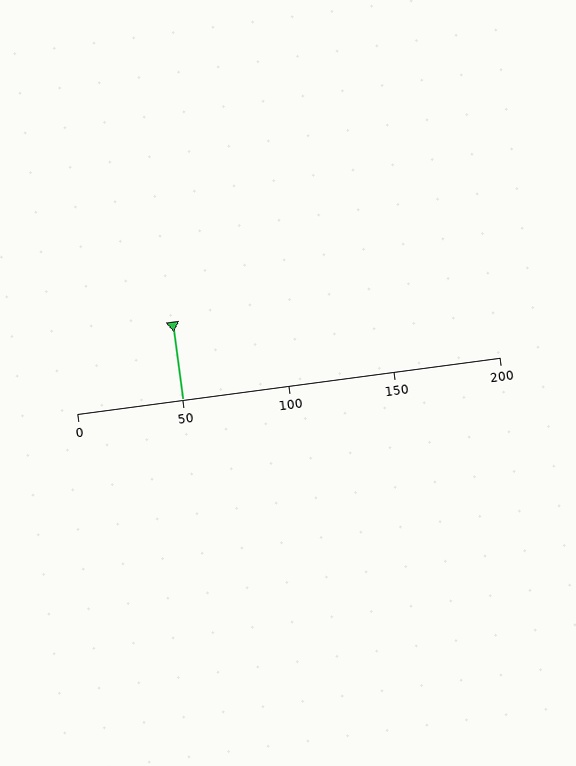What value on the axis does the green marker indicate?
The marker indicates approximately 50.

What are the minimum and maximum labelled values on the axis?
The axis runs from 0 to 200.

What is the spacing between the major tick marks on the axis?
The major ticks are spaced 50 apart.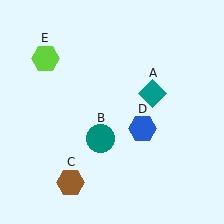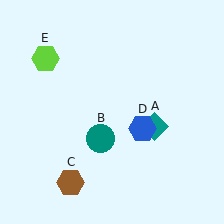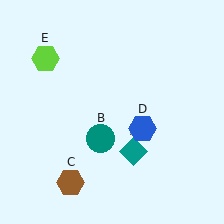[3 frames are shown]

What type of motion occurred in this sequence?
The teal diamond (object A) rotated clockwise around the center of the scene.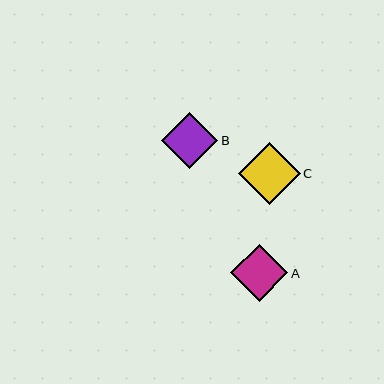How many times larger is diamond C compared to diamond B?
Diamond C is approximately 1.1 times the size of diamond B.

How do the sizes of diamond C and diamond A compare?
Diamond C and diamond A are approximately the same size.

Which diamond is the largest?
Diamond C is the largest with a size of approximately 61 pixels.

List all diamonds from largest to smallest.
From largest to smallest: C, A, B.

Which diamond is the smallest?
Diamond B is the smallest with a size of approximately 56 pixels.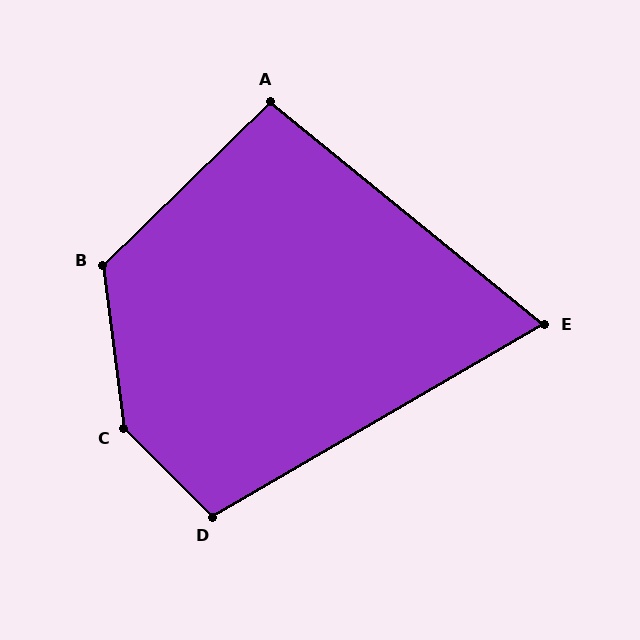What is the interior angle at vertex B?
Approximately 127 degrees (obtuse).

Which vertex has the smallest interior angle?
E, at approximately 69 degrees.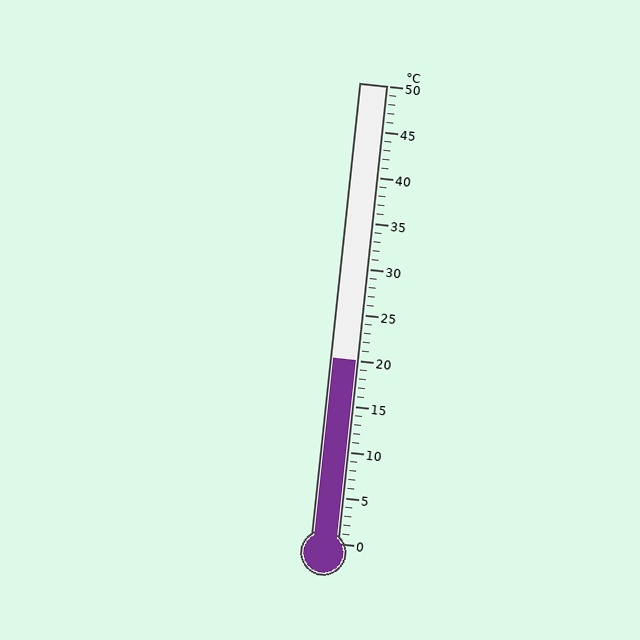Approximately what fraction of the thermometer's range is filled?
The thermometer is filled to approximately 40% of its range.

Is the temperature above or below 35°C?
The temperature is below 35°C.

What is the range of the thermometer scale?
The thermometer scale ranges from 0°C to 50°C.